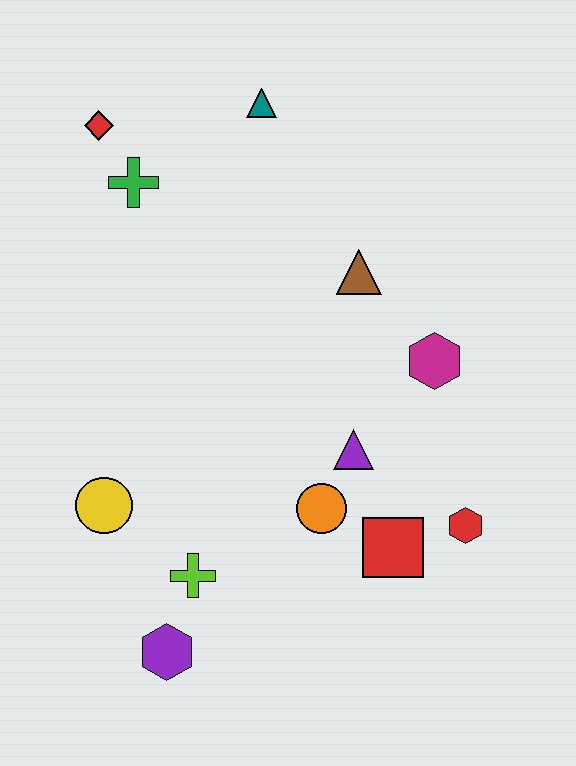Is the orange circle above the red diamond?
No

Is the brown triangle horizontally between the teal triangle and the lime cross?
No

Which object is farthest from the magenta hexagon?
The red diamond is farthest from the magenta hexagon.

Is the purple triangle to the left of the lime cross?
No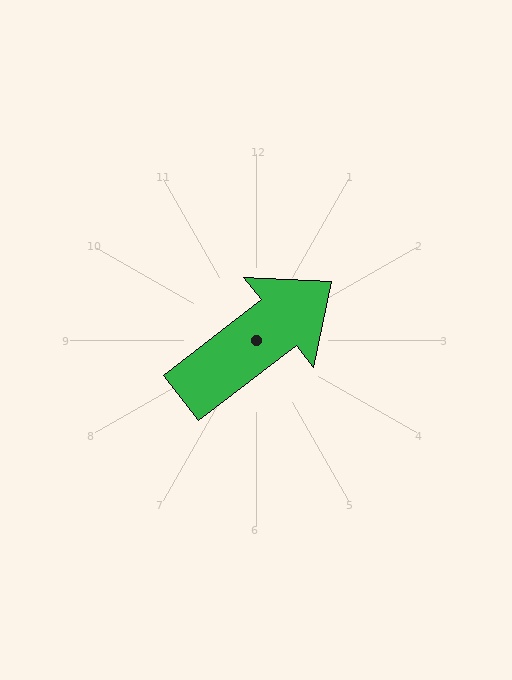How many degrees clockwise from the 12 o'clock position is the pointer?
Approximately 52 degrees.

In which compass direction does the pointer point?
Northeast.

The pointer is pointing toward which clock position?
Roughly 2 o'clock.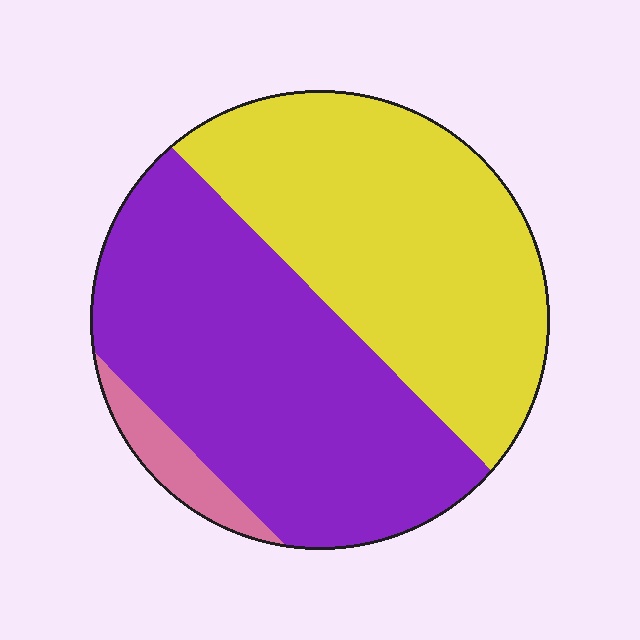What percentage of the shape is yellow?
Yellow takes up between a quarter and a half of the shape.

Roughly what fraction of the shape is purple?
Purple covers around 50% of the shape.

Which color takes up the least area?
Pink, at roughly 5%.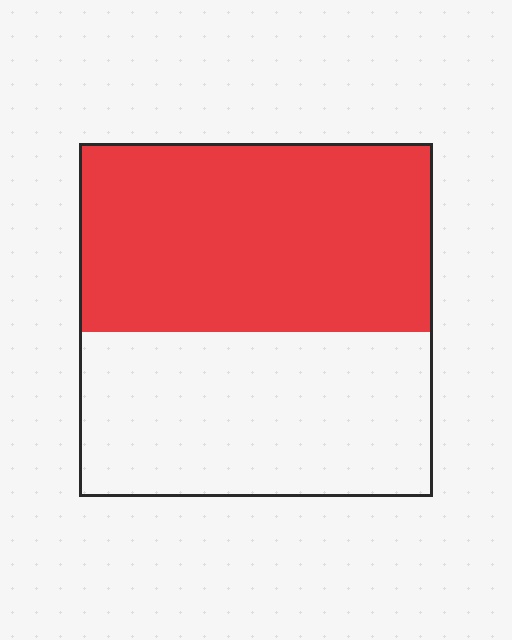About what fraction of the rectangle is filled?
About one half (1/2).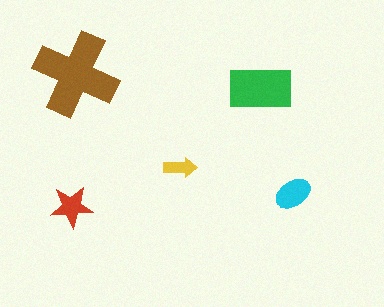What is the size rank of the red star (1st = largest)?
4th.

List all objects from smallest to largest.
The yellow arrow, the red star, the cyan ellipse, the green rectangle, the brown cross.